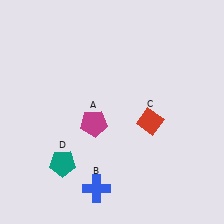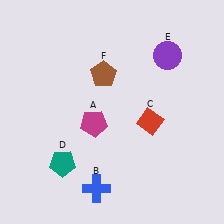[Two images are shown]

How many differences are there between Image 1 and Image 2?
There are 2 differences between the two images.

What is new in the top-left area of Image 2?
A brown pentagon (F) was added in the top-left area of Image 2.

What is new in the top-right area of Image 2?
A purple circle (E) was added in the top-right area of Image 2.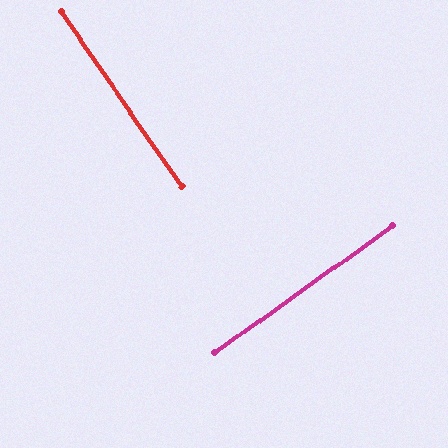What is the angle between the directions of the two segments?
Approximately 89 degrees.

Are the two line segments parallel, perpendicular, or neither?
Perpendicular — they meet at approximately 89°.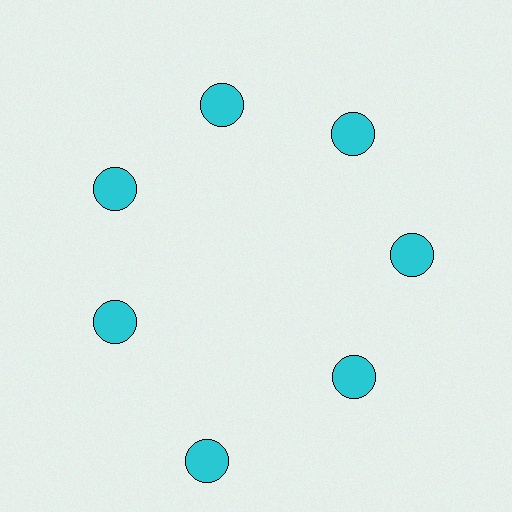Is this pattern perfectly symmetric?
No. The 7 cyan circles are arranged in a ring, but one element near the 6 o'clock position is pushed outward from the center, breaking the 7-fold rotational symmetry.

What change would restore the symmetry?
The symmetry would be restored by moving it inward, back onto the ring so that all 7 circles sit at equal angles and equal distance from the center.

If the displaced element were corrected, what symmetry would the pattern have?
It would have 7-fold rotational symmetry — the pattern would map onto itself every 51 degrees.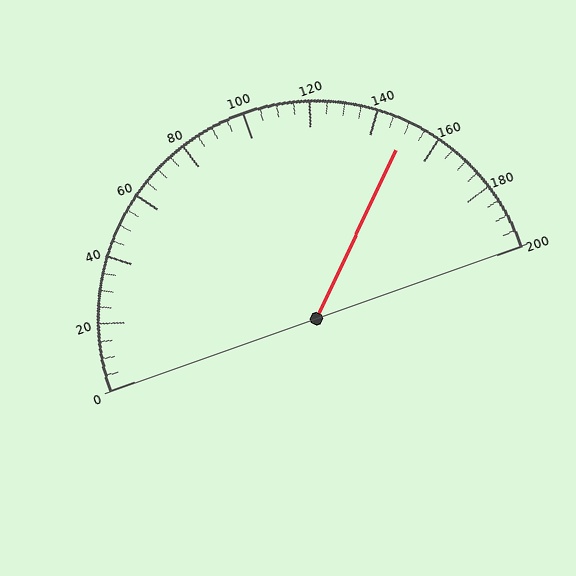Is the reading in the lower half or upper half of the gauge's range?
The reading is in the upper half of the range (0 to 200).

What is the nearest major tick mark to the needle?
The nearest major tick mark is 160.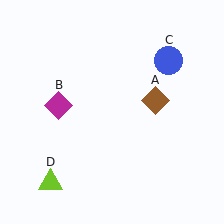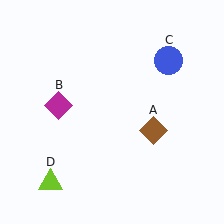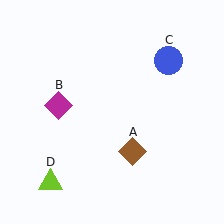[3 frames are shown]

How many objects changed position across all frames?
1 object changed position: brown diamond (object A).